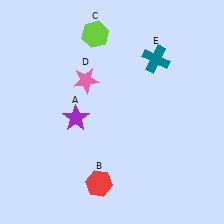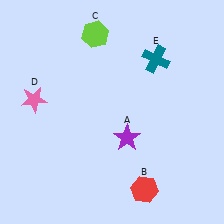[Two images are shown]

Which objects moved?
The objects that moved are: the purple star (A), the red hexagon (B), the pink star (D).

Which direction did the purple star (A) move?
The purple star (A) moved right.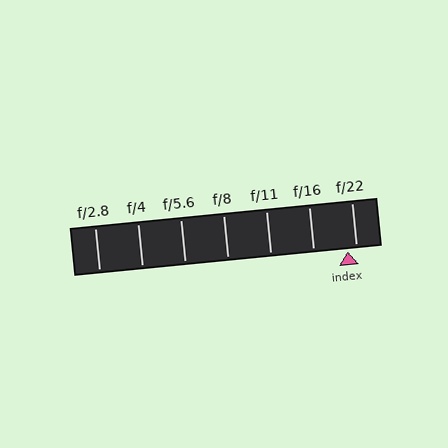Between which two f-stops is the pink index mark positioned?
The index mark is between f/16 and f/22.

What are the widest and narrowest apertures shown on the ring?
The widest aperture shown is f/2.8 and the narrowest is f/22.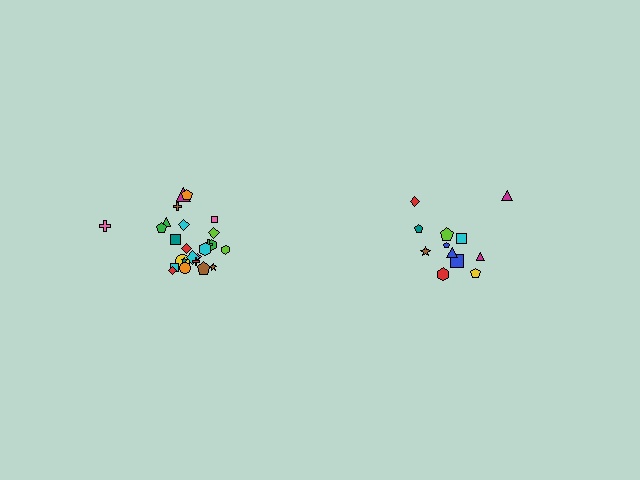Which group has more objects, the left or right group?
The left group.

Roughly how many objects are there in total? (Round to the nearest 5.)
Roughly 35 objects in total.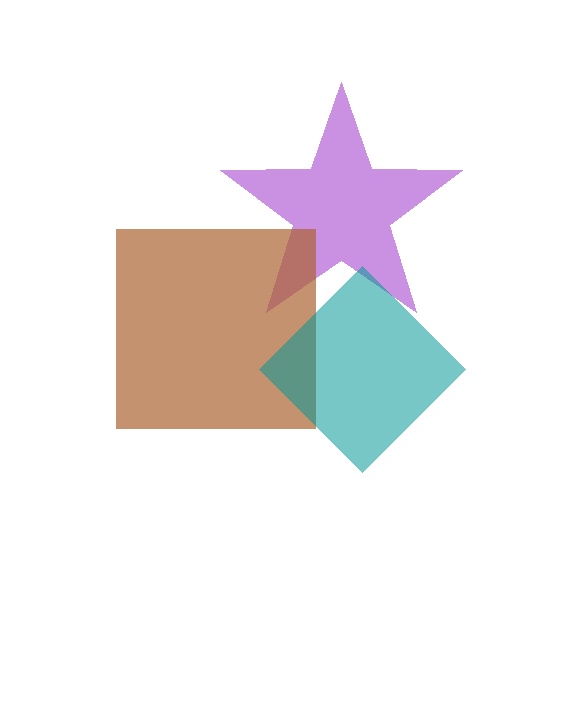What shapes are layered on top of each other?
The layered shapes are: a purple star, a brown square, a teal diamond.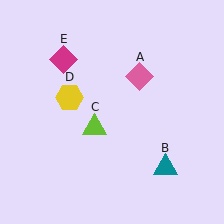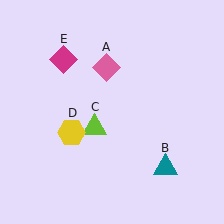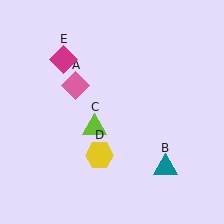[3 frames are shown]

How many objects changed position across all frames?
2 objects changed position: pink diamond (object A), yellow hexagon (object D).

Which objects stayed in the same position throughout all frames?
Teal triangle (object B) and lime triangle (object C) and magenta diamond (object E) remained stationary.